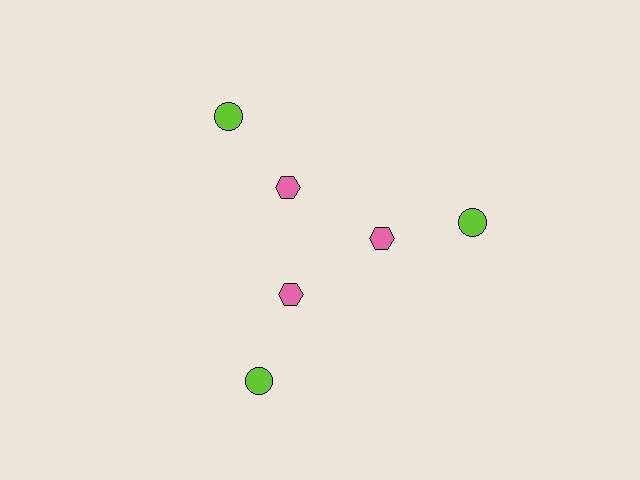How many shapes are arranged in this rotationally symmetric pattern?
There are 6 shapes, arranged in 3 groups of 2.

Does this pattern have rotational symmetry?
Yes, this pattern has 3-fold rotational symmetry. It looks the same after rotating 120 degrees around the center.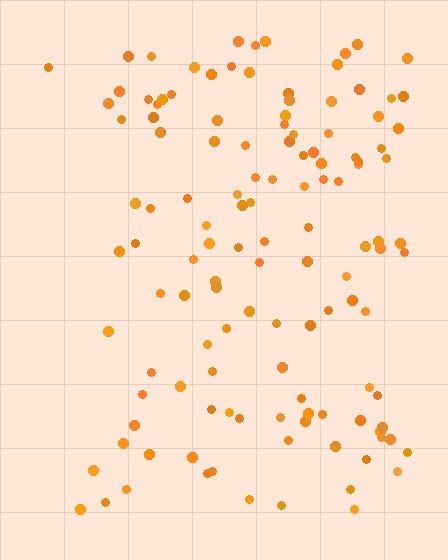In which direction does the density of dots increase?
From left to right, with the right side densest.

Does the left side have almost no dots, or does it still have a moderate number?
Still a moderate number, just noticeably fewer than the right.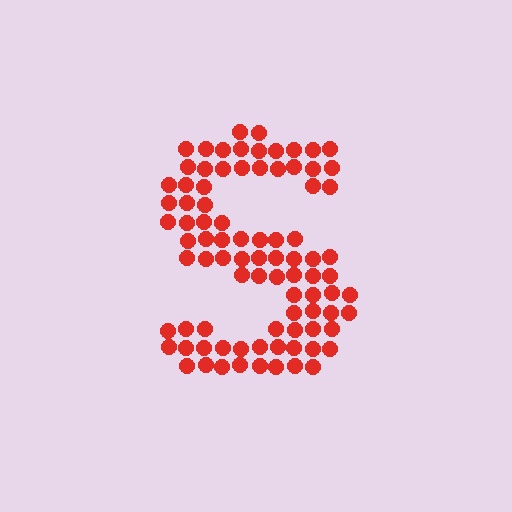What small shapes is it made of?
It is made of small circles.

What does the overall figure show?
The overall figure shows the letter S.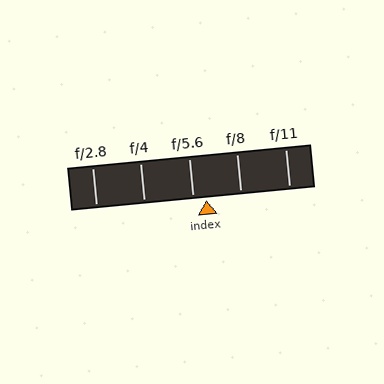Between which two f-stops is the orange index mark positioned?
The index mark is between f/5.6 and f/8.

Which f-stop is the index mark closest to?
The index mark is closest to f/5.6.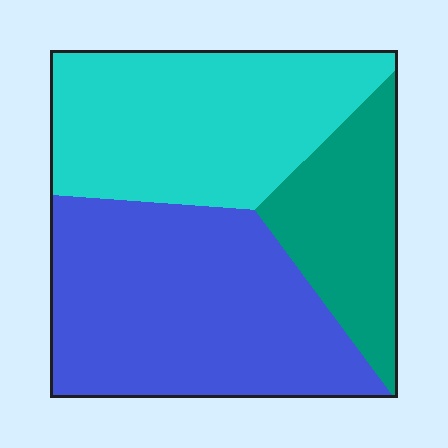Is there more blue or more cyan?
Blue.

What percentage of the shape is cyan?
Cyan covers about 35% of the shape.